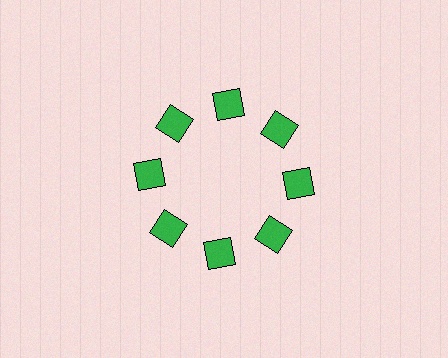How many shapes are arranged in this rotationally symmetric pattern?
There are 8 shapes, arranged in 8 groups of 1.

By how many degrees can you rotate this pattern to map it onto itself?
The pattern maps onto itself every 45 degrees of rotation.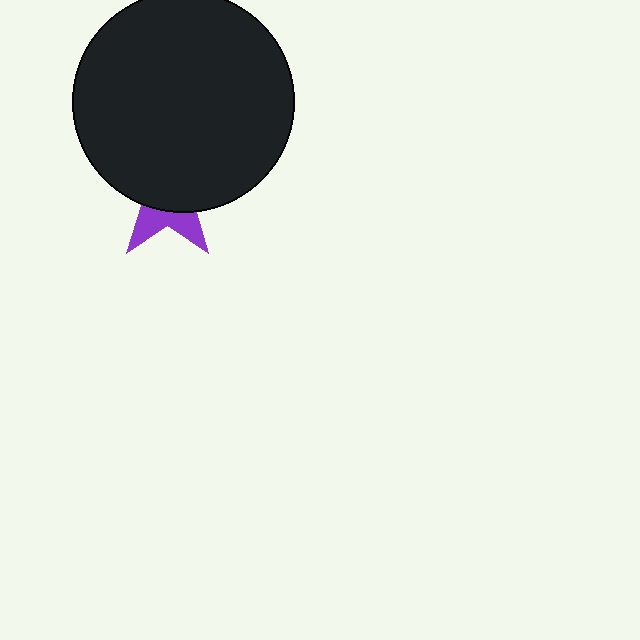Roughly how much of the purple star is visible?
A small part of it is visible (roughly 32%).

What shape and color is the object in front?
The object in front is a black circle.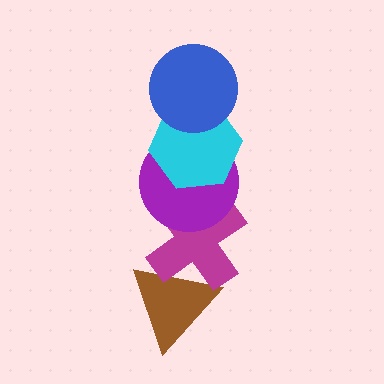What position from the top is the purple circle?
The purple circle is 3rd from the top.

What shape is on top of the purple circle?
The cyan hexagon is on top of the purple circle.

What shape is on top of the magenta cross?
The purple circle is on top of the magenta cross.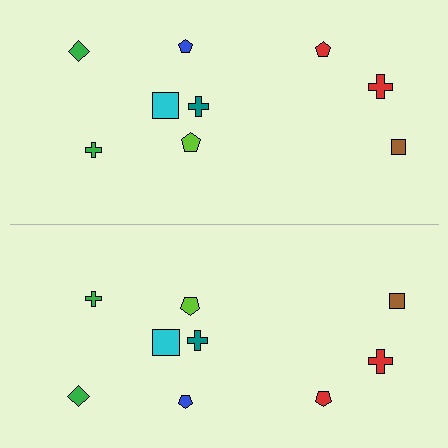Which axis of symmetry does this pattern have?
The pattern has a horizontal axis of symmetry running through the center of the image.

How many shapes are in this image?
There are 18 shapes in this image.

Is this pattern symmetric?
Yes, this pattern has bilateral (reflection) symmetry.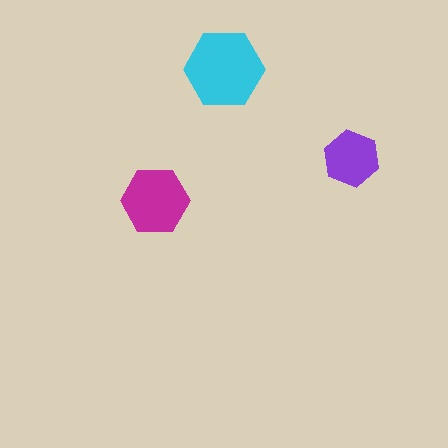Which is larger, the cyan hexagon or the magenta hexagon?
The cyan one.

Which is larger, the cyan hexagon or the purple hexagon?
The cyan one.